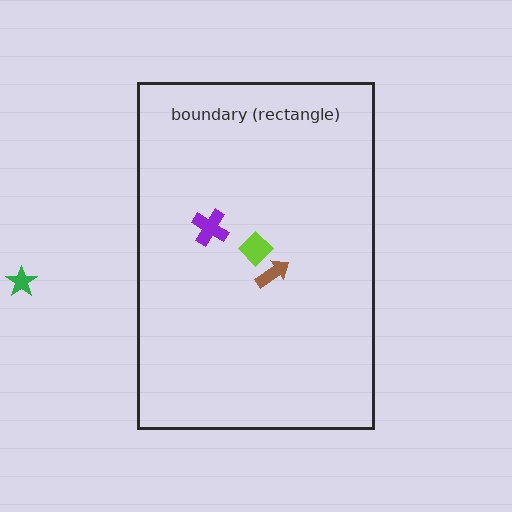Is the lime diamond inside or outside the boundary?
Inside.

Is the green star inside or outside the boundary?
Outside.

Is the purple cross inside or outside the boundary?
Inside.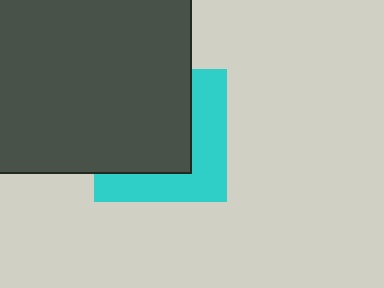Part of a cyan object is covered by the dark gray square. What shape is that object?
It is a square.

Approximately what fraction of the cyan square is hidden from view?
Roughly 58% of the cyan square is hidden behind the dark gray square.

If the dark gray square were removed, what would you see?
You would see the complete cyan square.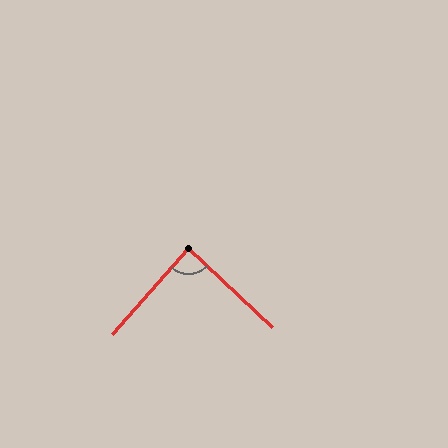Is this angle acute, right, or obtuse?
It is approximately a right angle.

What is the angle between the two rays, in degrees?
Approximately 88 degrees.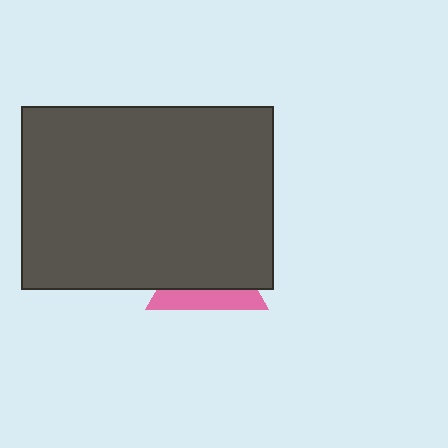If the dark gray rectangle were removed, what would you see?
You would see the complete pink triangle.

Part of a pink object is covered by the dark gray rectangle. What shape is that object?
It is a triangle.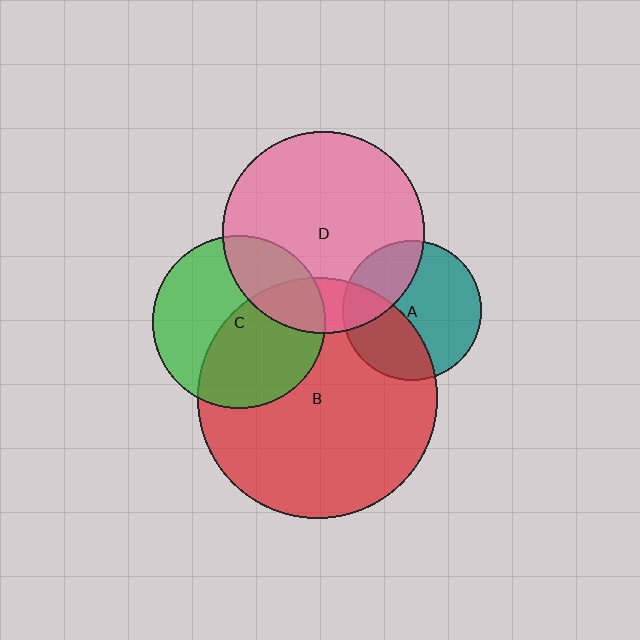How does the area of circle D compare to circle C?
Approximately 1.4 times.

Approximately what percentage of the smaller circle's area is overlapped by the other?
Approximately 25%.